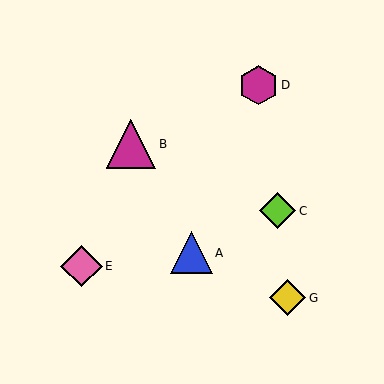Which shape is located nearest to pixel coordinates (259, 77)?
The magenta hexagon (labeled D) at (259, 85) is nearest to that location.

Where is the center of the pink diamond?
The center of the pink diamond is at (82, 266).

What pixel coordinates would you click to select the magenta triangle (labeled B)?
Click at (131, 144) to select the magenta triangle B.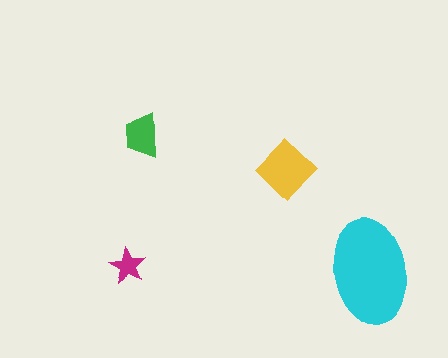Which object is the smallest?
The magenta star.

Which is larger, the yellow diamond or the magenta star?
The yellow diamond.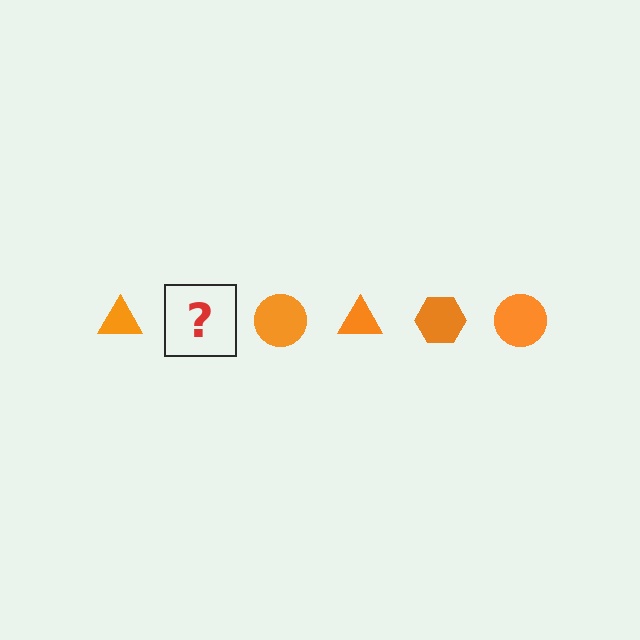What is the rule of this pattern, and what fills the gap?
The rule is that the pattern cycles through triangle, hexagon, circle shapes in orange. The gap should be filled with an orange hexagon.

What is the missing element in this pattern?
The missing element is an orange hexagon.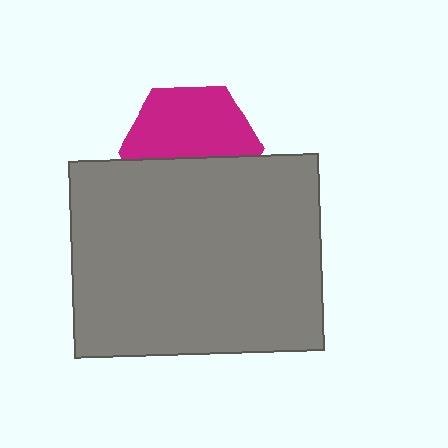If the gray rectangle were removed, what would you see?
You would see the complete magenta hexagon.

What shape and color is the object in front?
The object in front is a gray rectangle.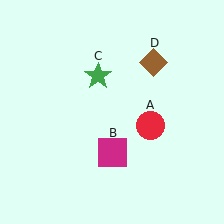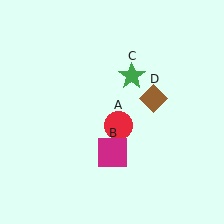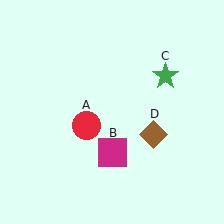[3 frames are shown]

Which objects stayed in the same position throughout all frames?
Magenta square (object B) remained stationary.